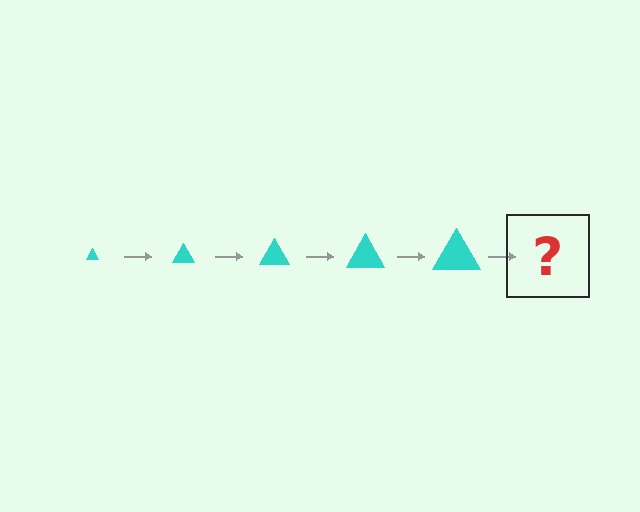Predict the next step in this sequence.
The next step is a cyan triangle, larger than the previous one.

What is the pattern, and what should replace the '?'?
The pattern is that the triangle gets progressively larger each step. The '?' should be a cyan triangle, larger than the previous one.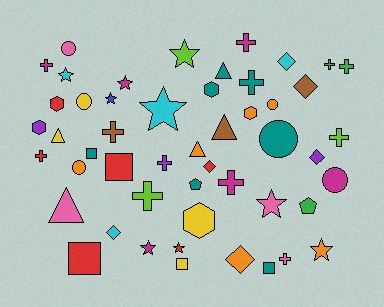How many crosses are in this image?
There are 12 crosses.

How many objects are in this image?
There are 50 objects.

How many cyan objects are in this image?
There are 4 cyan objects.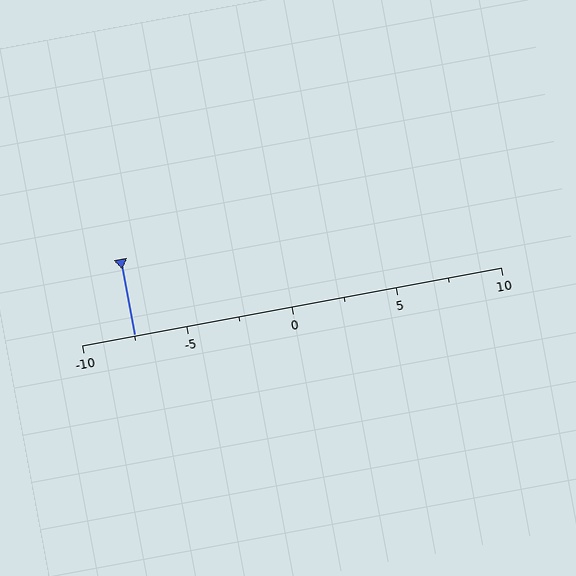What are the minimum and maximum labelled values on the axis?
The axis runs from -10 to 10.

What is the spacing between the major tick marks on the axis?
The major ticks are spaced 5 apart.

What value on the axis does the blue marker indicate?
The marker indicates approximately -7.5.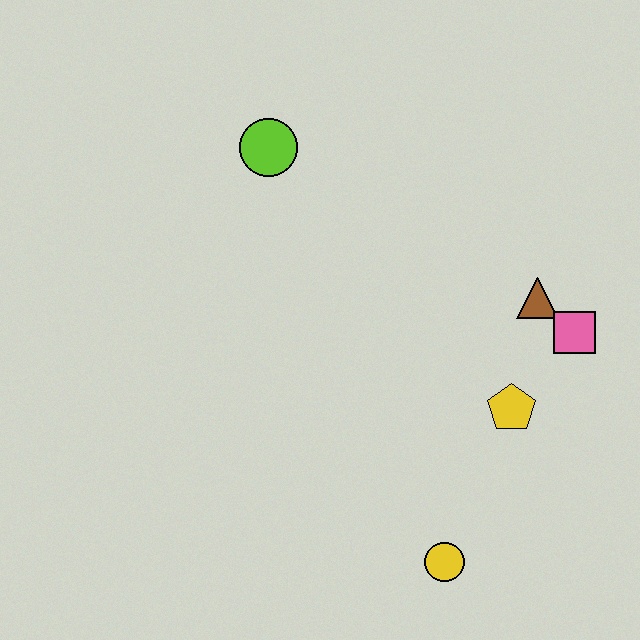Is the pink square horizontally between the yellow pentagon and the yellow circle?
No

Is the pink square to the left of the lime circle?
No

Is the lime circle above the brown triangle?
Yes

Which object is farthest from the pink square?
The lime circle is farthest from the pink square.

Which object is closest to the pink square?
The brown triangle is closest to the pink square.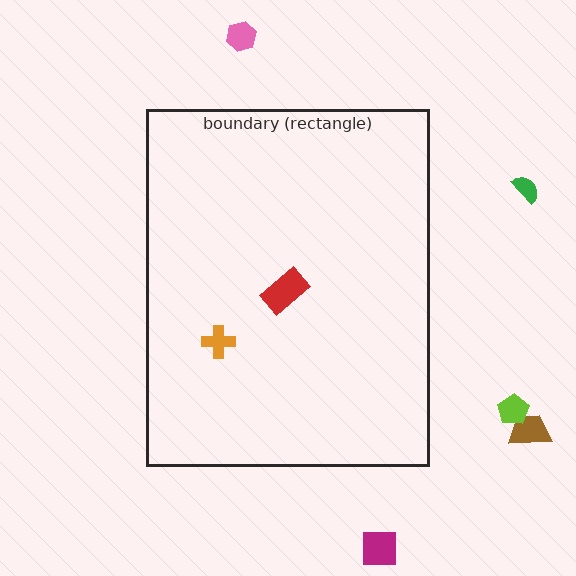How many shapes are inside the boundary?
2 inside, 5 outside.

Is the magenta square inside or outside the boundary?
Outside.